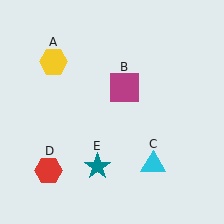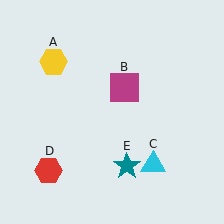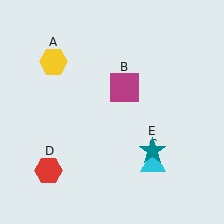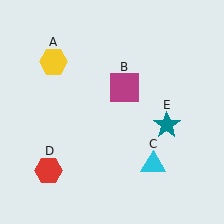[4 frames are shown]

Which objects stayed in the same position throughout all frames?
Yellow hexagon (object A) and magenta square (object B) and cyan triangle (object C) and red hexagon (object D) remained stationary.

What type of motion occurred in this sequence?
The teal star (object E) rotated counterclockwise around the center of the scene.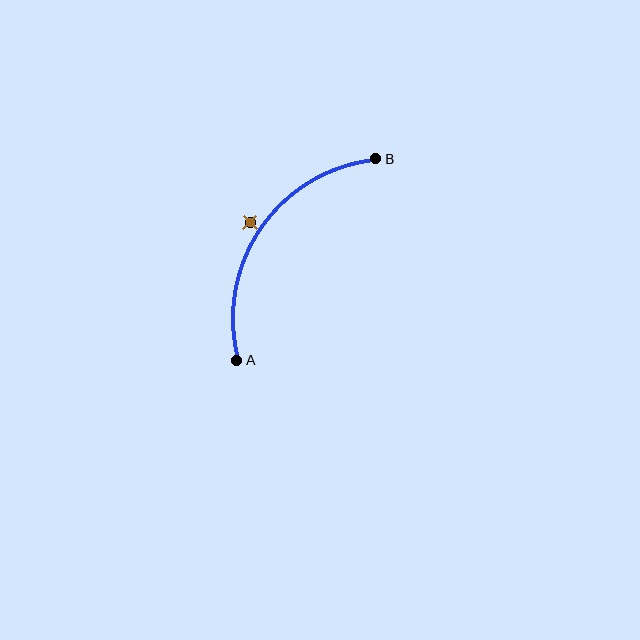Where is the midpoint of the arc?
The arc midpoint is the point on the curve farthest from the straight line joining A and B. It sits above and to the left of that line.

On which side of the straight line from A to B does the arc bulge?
The arc bulges above and to the left of the straight line connecting A and B.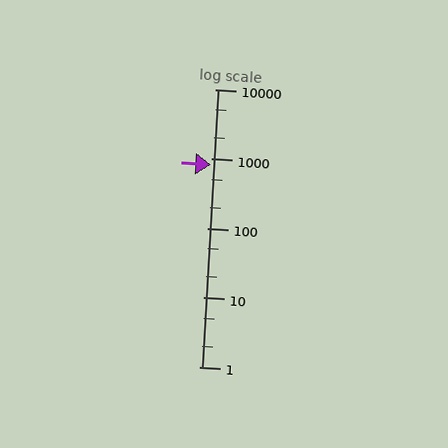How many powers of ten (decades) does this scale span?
The scale spans 4 decades, from 1 to 10000.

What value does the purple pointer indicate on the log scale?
The pointer indicates approximately 810.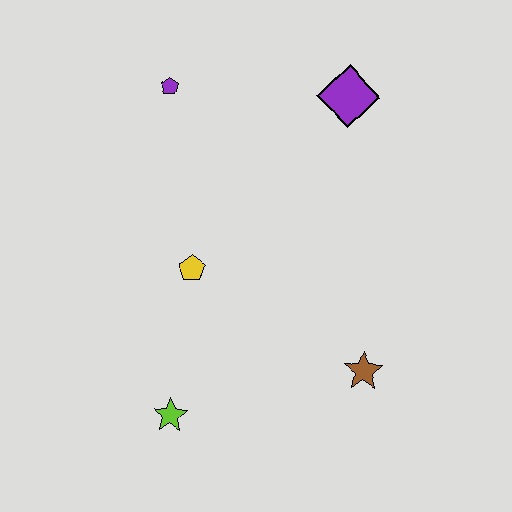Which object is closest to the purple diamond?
The purple pentagon is closest to the purple diamond.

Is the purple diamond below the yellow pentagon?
No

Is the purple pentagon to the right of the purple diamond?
No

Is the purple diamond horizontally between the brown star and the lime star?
Yes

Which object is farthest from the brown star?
The purple pentagon is farthest from the brown star.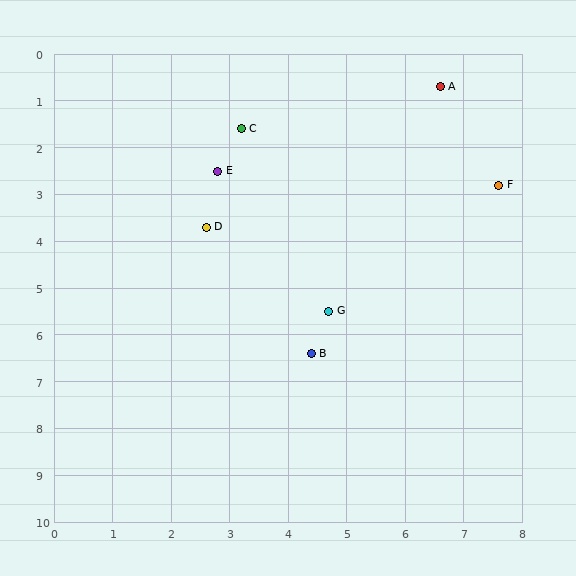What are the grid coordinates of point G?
Point G is at approximately (4.7, 5.5).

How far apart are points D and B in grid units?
Points D and B are about 3.2 grid units apart.